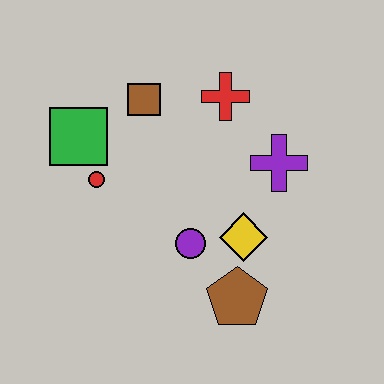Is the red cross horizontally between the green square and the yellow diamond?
Yes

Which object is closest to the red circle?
The green square is closest to the red circle.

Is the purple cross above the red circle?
Yes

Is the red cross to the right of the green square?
Yes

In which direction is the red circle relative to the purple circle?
The red circle is to the left of the purple circle.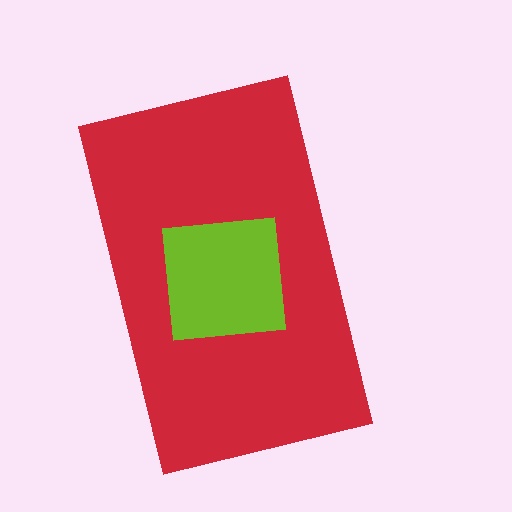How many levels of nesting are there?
2.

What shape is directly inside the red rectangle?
The lime square.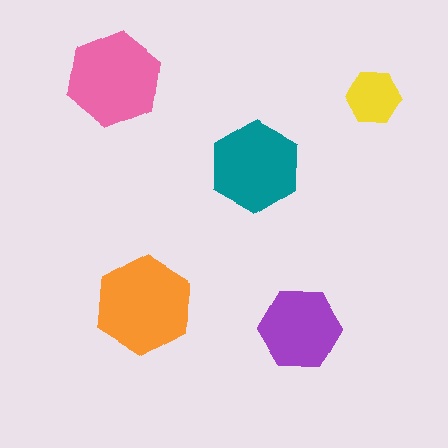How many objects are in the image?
There are 5 objects in the image.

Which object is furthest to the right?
The yellow hexagon is rightmost.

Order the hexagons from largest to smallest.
the orange one, the pink one, the teal one, the purple one, the yellow one.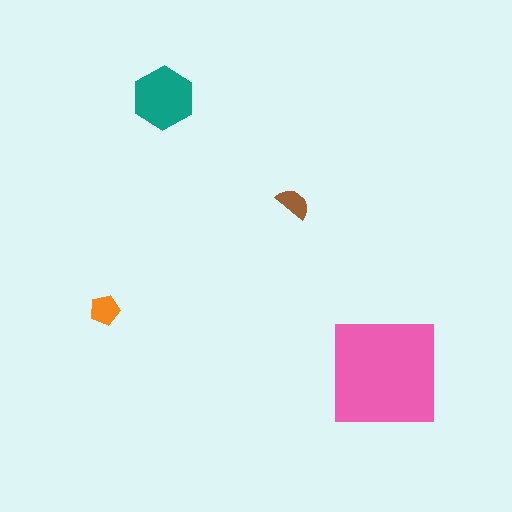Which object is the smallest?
The brown semicircle.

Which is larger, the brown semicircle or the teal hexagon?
The teal hexagon.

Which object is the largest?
The pink square.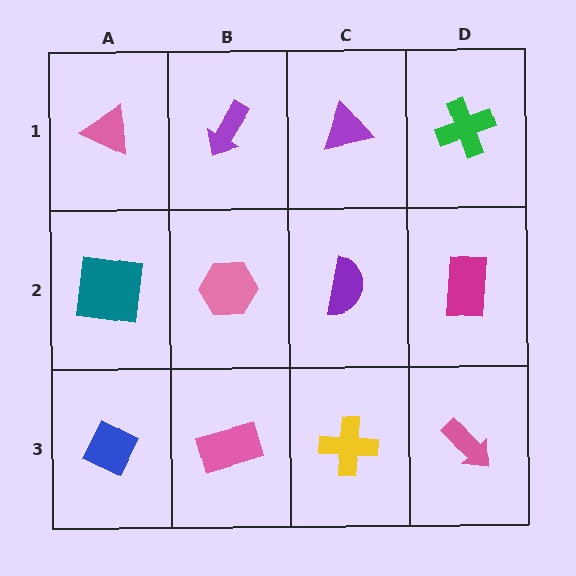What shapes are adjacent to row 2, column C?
A purple triangle (row 1, column C), a yellow cross (row 3, column C), a pink hexagon (row 2, column B), a magenta rectangle (row 2, column D).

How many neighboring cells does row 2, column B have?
4.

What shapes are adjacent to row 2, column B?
A purple arrow (row 1, column B), a pink rectangle (row 3, column B), a teal square (row 2, column A), a purple semicircle (row 2, column C).